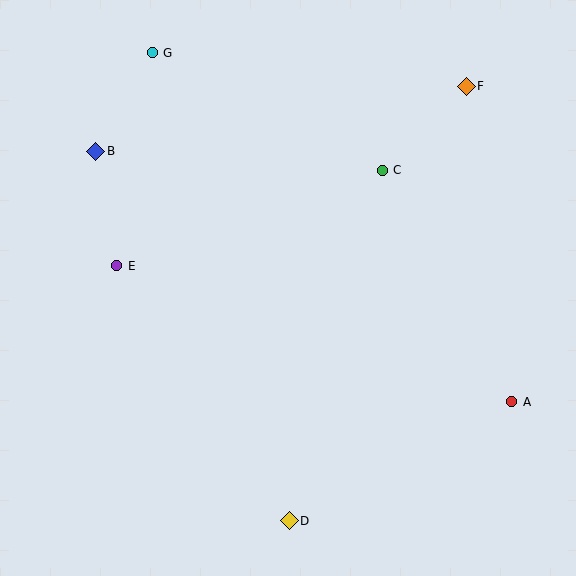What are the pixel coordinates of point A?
Point A is at (512, 402).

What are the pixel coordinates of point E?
Point E is at (117, 266).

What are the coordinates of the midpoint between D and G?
The midpoint between D and G is at (221, 287).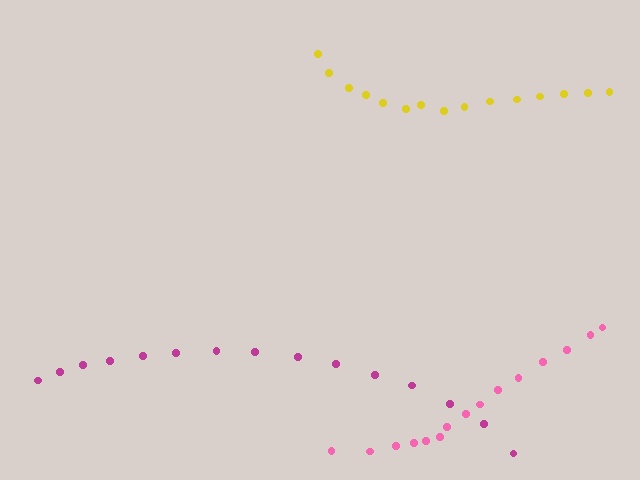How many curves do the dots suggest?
There are 3 distinct paths.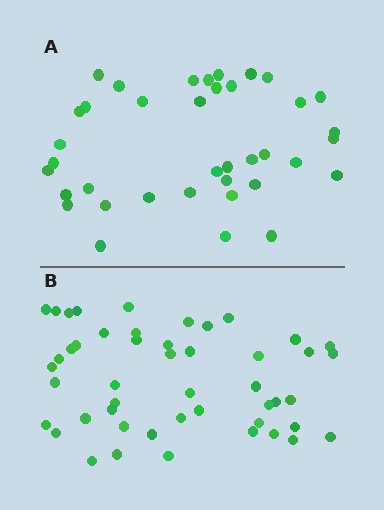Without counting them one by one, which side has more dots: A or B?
Region B (the bottom region) has more dots.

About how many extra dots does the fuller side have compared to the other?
Region B has roughly 10 or so more dots than region A.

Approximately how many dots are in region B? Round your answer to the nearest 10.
About 50 dots. (The exact count is 48, which rounds to 50.)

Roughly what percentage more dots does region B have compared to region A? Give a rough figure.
About 25% more.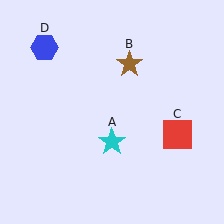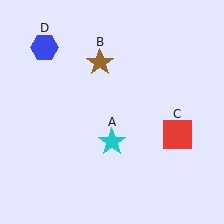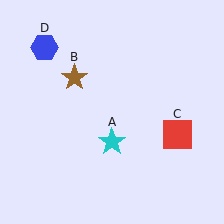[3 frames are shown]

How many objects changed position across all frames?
1 object changed position: brown star (object B).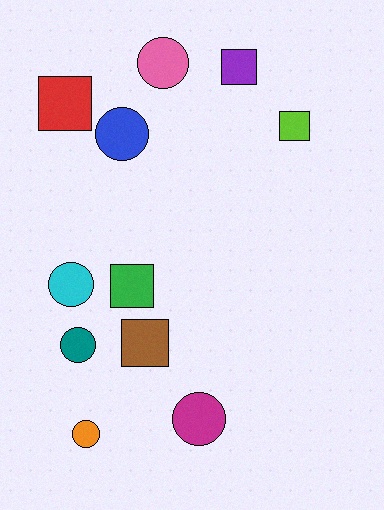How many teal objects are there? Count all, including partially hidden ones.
There is 1 teal object.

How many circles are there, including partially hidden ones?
There are 6 circles.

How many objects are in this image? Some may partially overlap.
There are 11 objects.